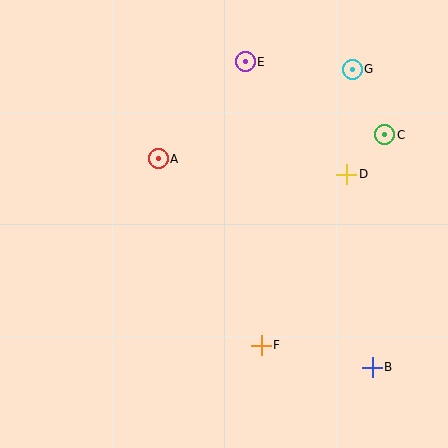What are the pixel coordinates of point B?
Point B is at (372, 367).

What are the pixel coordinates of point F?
Point F is at (261, 345).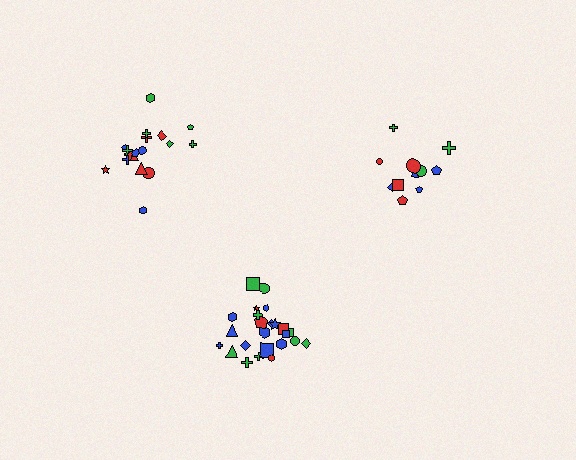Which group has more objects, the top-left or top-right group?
The top-left group.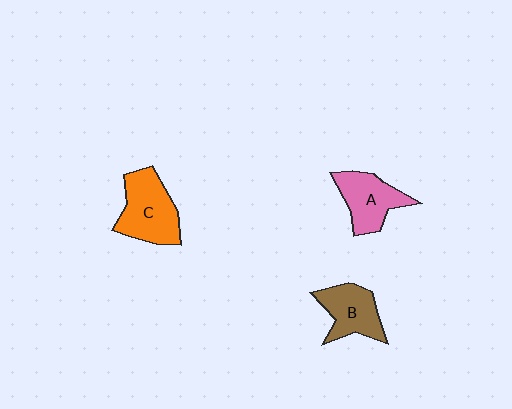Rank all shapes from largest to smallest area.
From largest to smallest: C (orange), A (pink), B (brown).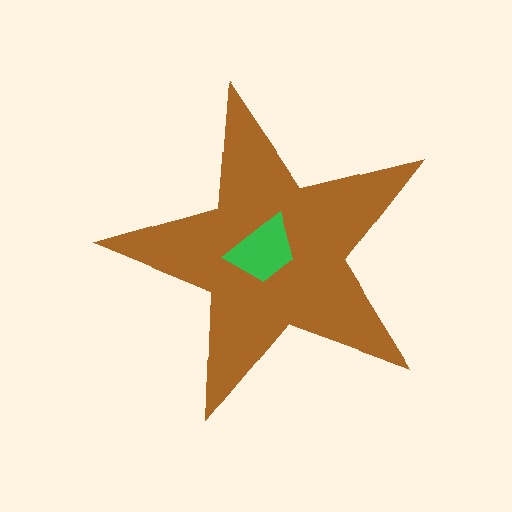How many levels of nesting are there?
2.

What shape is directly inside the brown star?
The green trapezoid.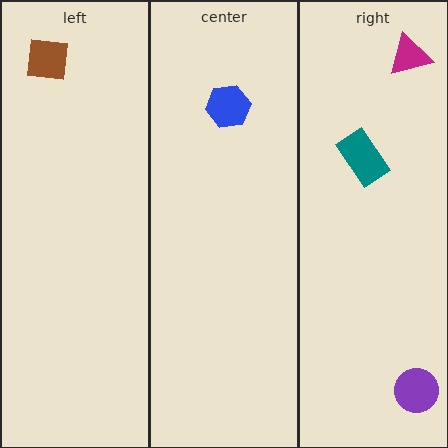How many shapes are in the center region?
1.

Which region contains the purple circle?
The right region.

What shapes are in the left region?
The brown square.